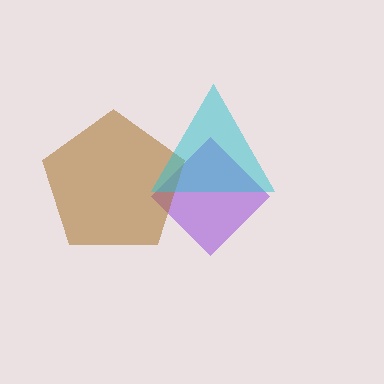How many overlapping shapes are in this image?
There are 3 overlapping shapes in the image.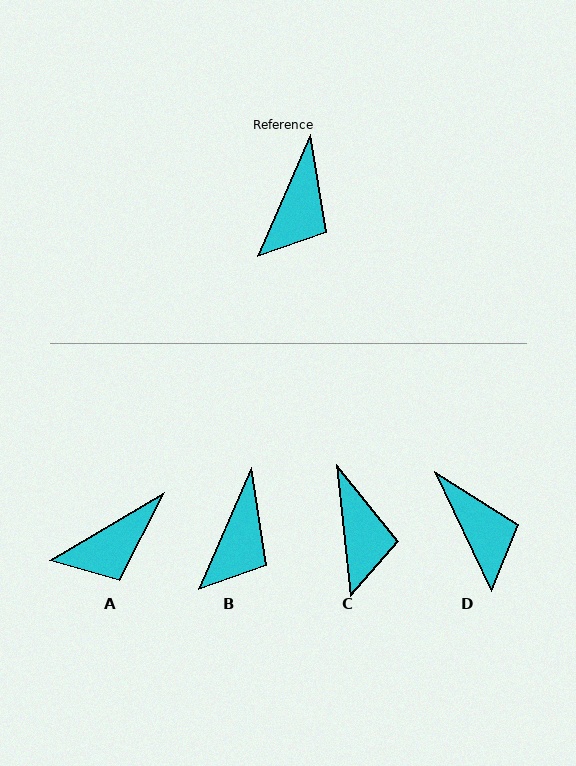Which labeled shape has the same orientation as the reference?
B.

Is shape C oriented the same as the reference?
No, it is off by about 30 degrees.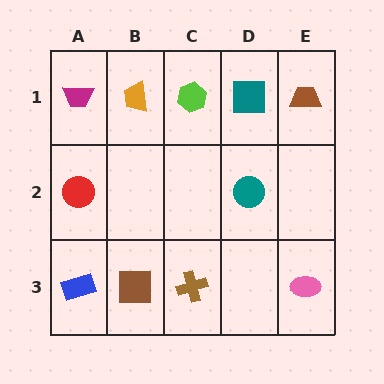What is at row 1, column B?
An orange trapezoid.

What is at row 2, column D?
A teal circle.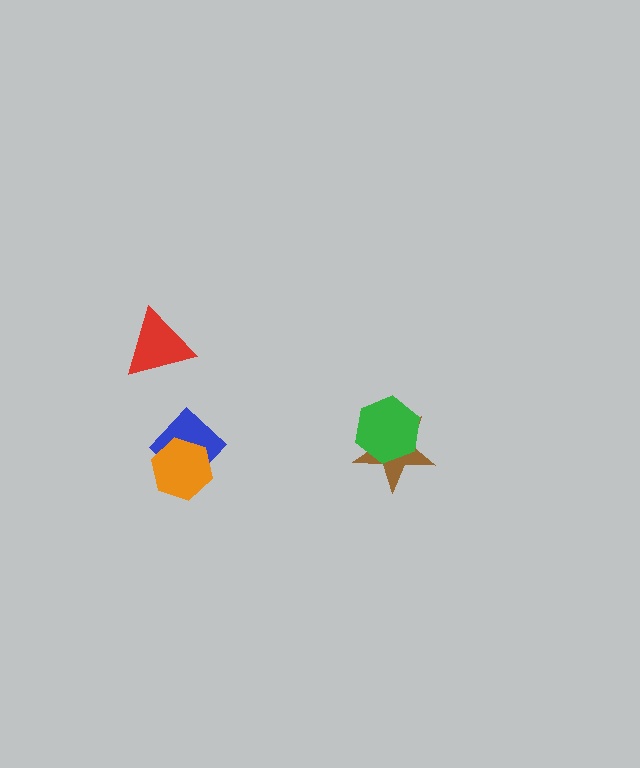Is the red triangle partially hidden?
No, no other shape covers it.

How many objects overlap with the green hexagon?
1 object overlaps with the green hexagon.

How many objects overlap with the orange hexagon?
1 object overlaps with the orange hexagon.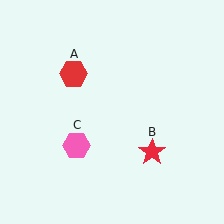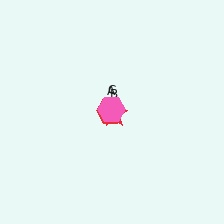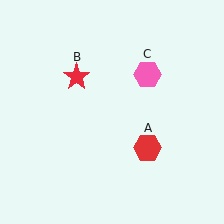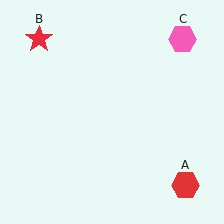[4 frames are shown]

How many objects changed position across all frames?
3 objects changed position: red hexagon (object A), red star (object B), pink hexagon (object C).